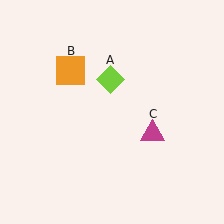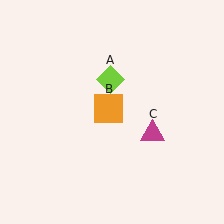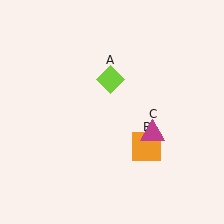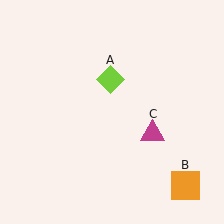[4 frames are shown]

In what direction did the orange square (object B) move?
The orange square (object B) moved down and to the right.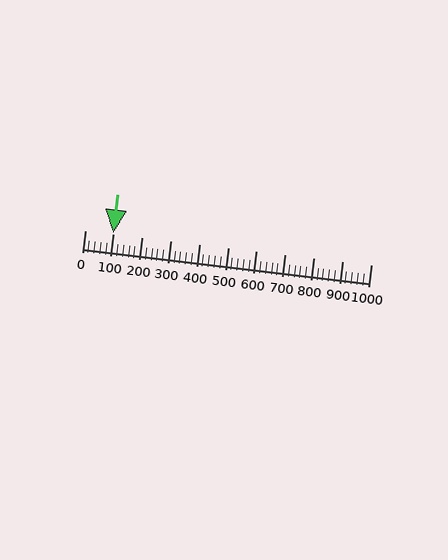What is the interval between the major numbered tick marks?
The major tick marks are spaced 100 units apart.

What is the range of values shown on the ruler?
The ruler shows values from 0 to 1000.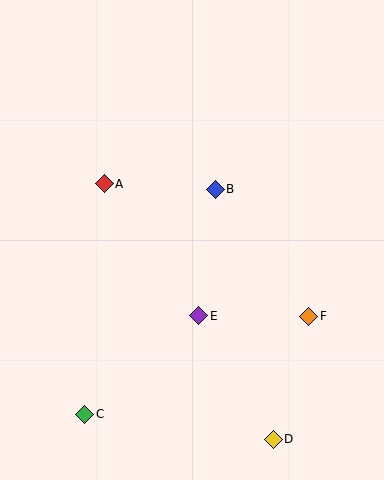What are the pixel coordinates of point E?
Point E is at (199, 316).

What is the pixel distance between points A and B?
The distance between A and B is 111 pixels.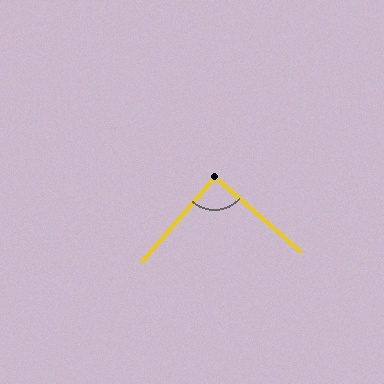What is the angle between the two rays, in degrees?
Approximately 90 degrees.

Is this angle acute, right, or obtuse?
It is approximately a right angle.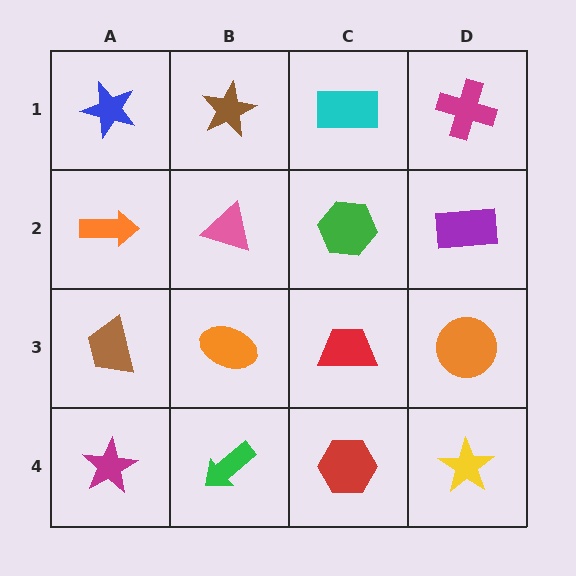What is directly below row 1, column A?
An orange arrow.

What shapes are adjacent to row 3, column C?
A green hexagon (row 2, column C), a red hexagon (row 4, column C), an orange ellipse (row 3, column B), an orange circle (row 3, column D).